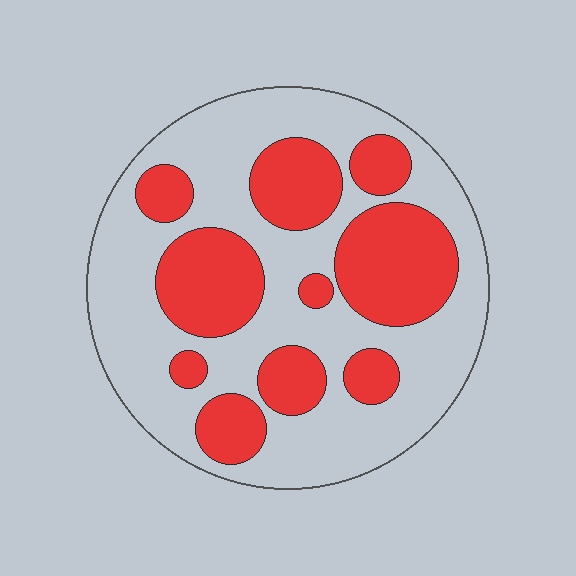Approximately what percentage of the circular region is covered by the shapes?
Approximately 35%.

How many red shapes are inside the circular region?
10.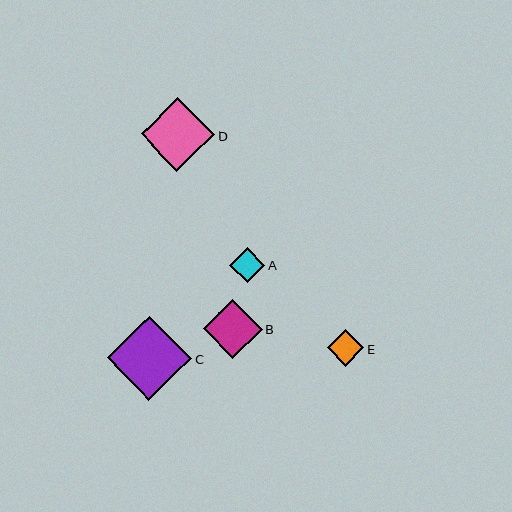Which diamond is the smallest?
Diamond A is the smallest with a size of approximately 35 pixels.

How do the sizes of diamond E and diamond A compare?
Diamond E and diamond A are approximately the same size.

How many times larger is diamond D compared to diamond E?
Diamond D is approximately 2.0 times the size of diamond E.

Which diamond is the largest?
Diamond C is the largest with a size of approximately 84 pixels.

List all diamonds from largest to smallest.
From largest to smallest: C, D, B, E, A.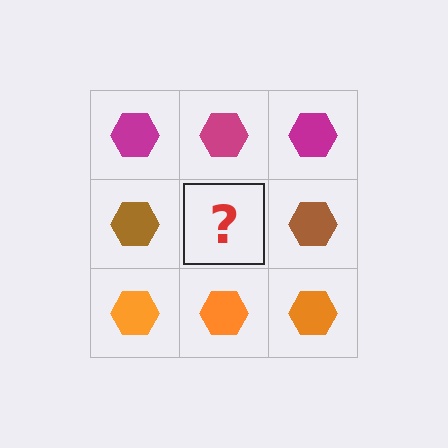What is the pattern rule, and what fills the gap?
The rule is that each row has a consistent color. The gap should be filled with a brown hexagon.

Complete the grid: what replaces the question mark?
The question mark should be replaced with a brown hexagon.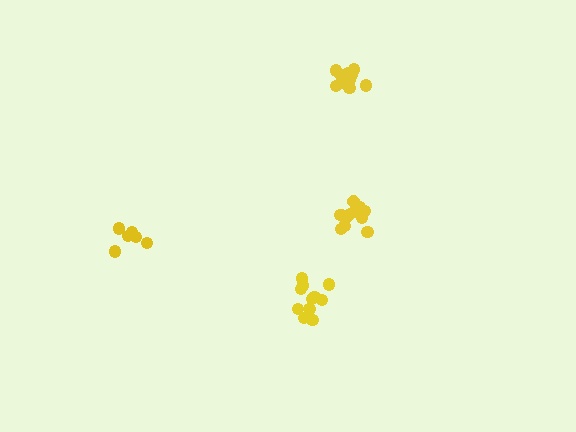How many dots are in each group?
Group 1: 11 dots, Group 2: 11 dots, Group 3: 11 dots, Group 4: 6 dots (39 total).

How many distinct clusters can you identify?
There are 4 distinct clusters.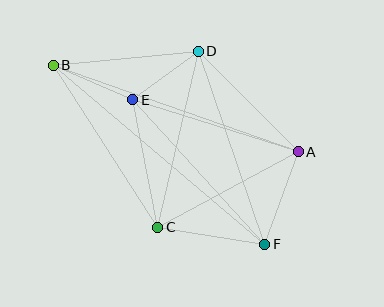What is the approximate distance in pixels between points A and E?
The distance between A and E is approximately 173 pixels.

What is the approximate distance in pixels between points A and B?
The distance between A and B is approximately 260 pixels.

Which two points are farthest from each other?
Points B and F are farthest from each other.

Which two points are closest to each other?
Points D and E are closest to each other.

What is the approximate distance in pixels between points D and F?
The distance between D and F is approximately 204 pixels.